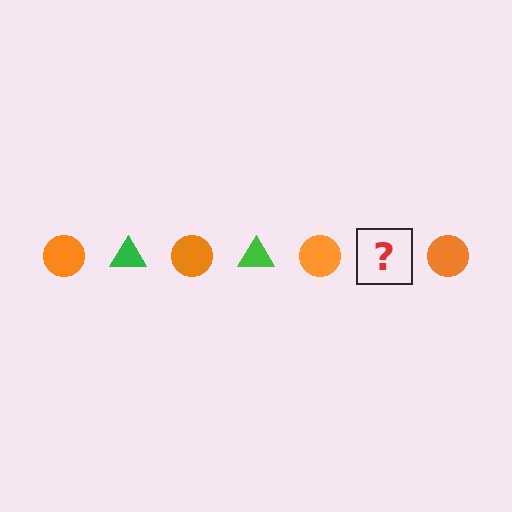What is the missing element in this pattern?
The missing element is a green triangle.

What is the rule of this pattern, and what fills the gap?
The rule is that the pattern alternates between orange circle and green triangle. The gap should be filled with a green triangle.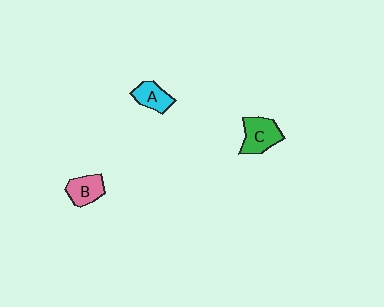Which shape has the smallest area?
Shape A (cyan).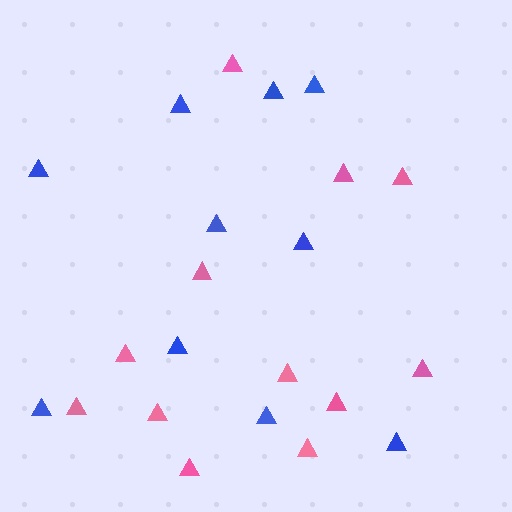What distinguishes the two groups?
There are 2 groups: one group of pink triangles (12) and one group of blue triangles (10).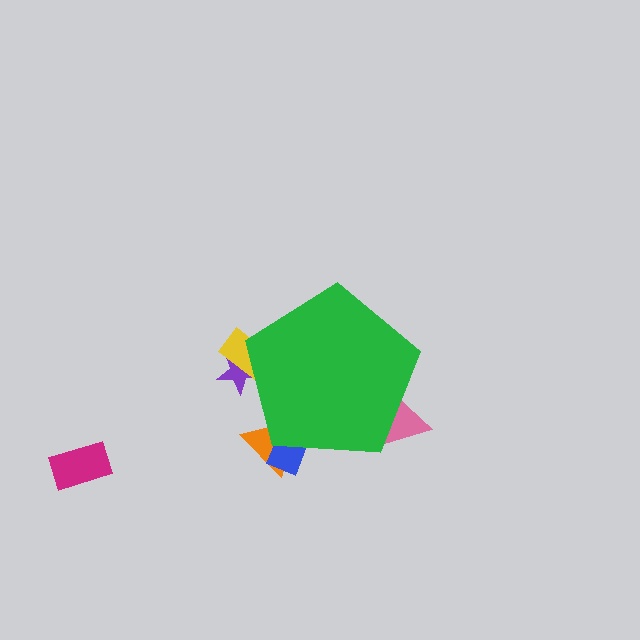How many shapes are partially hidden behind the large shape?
5 shapes are partially hidden.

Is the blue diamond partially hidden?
Yes, the blue diamond is partially hidden behind the green pentagon.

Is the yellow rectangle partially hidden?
Yes, the yellow rectangle is partially hidden behind the green pentagon.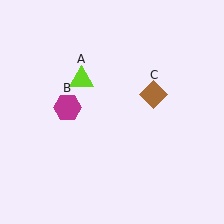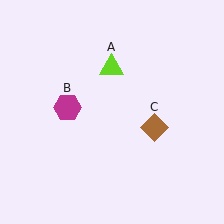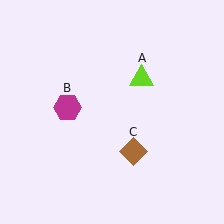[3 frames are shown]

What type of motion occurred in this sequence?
The lime triangle (object A), brown diamond (object C) rotated clockwise around the center of the scene.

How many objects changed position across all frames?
2 objects changed position: lime triangle (object A), brown diamond (object C).